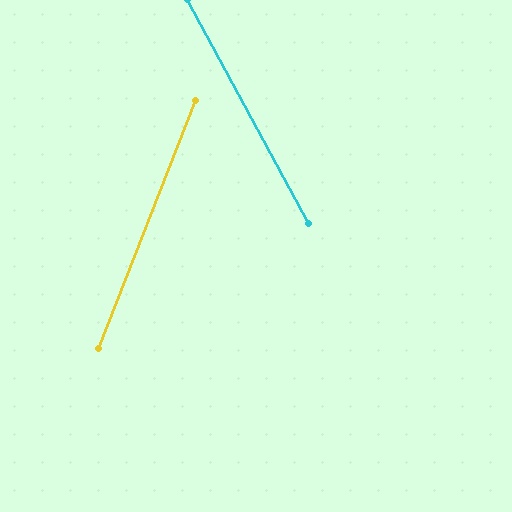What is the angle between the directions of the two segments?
Approximately 50 degrees.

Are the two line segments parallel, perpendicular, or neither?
Neither parallel nor perpendicular — they differ by about 50°.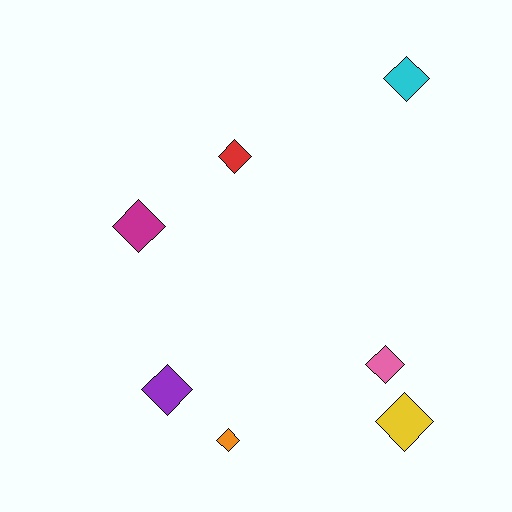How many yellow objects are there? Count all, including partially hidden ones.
There is 1 yellow object.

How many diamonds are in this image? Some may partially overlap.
There are 7 diamonds.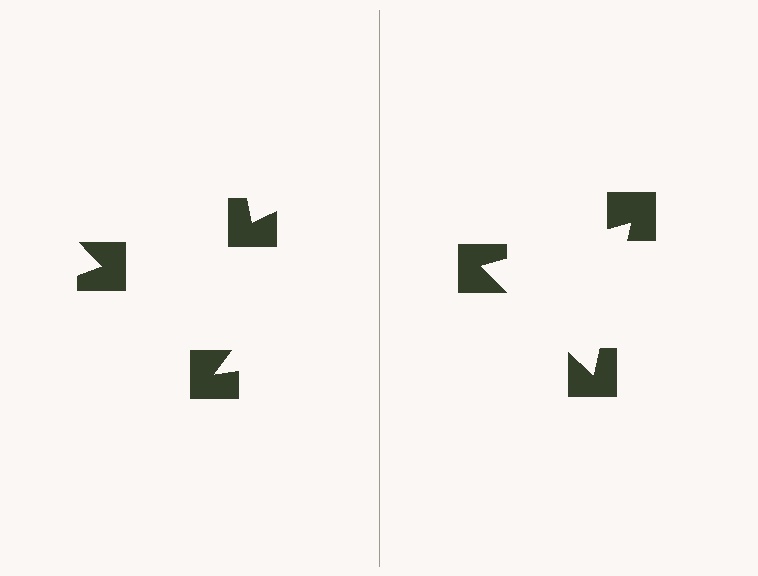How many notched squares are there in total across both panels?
6 — 3 on each side.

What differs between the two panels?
The notched squares are positioned identically on both sides; only the wedge orientations differ. On the right they align to a triangle; on the left they are misaligned.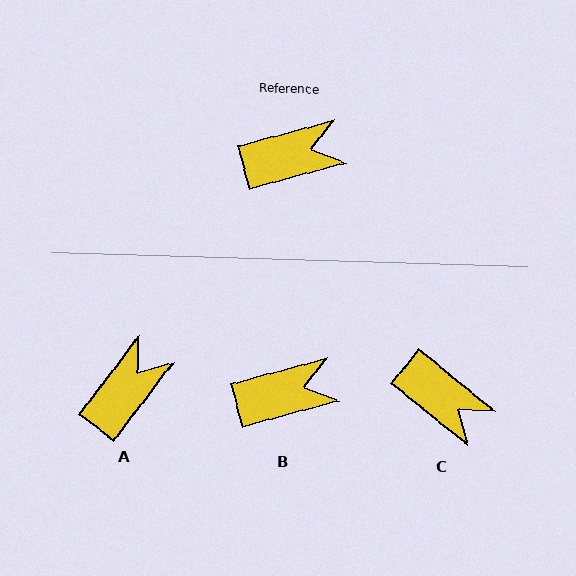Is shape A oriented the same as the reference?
No, it is off by about 37 degrees.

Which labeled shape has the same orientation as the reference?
B.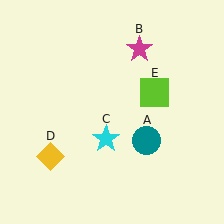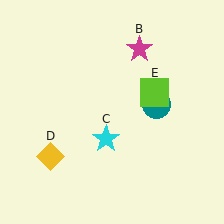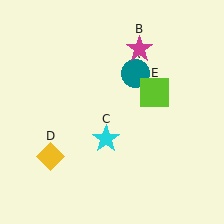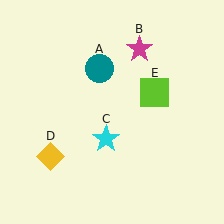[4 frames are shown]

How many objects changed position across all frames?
1 object changed position: teal circle (object A).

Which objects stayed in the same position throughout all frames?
Magenta star (object B) and cyan star (object C) and yellow diamond (object D) and lime square (object E) remained stationary.